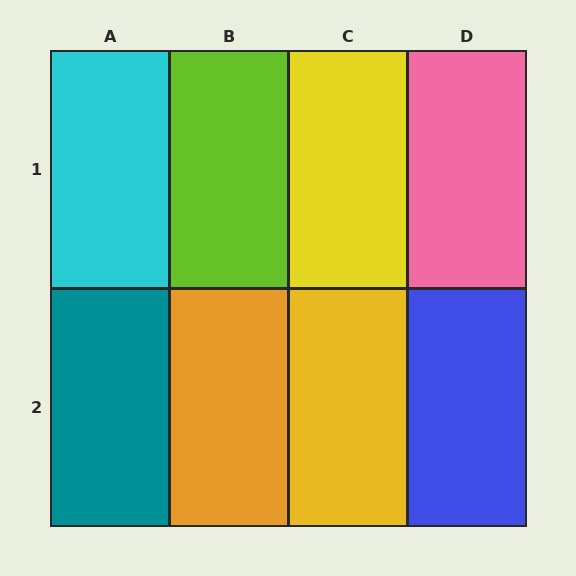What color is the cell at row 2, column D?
Blue.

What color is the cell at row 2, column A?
Teal.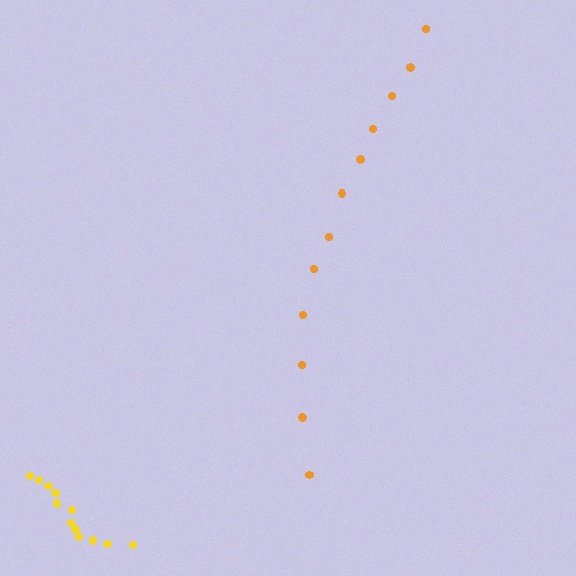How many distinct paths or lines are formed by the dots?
There are 2 distinct paths.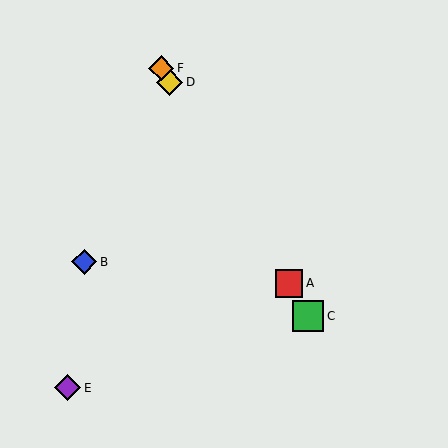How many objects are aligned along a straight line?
4 objects (A, C, D, F) are aligned along a straight line.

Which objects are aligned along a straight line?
Objects A, C, D, F are aligned along a straight line.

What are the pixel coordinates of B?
Object B is at (84, 262).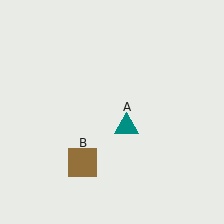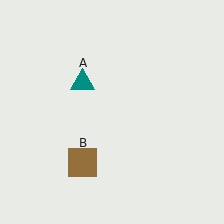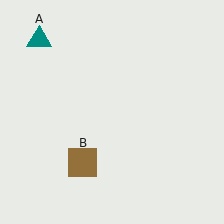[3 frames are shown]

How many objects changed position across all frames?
1 object changed position: teal triangle (object A).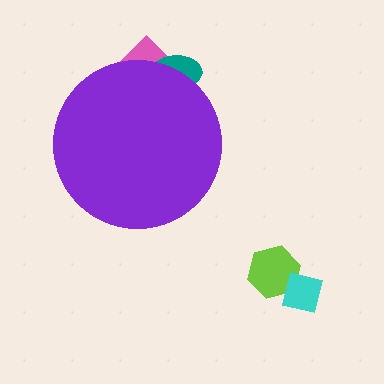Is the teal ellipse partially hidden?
Yes, the teal ellipse is partially hidden behind the purple circle.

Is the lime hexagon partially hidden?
No, the lime hexagon is fully visible.